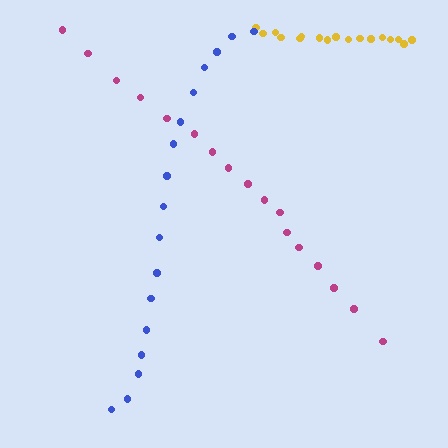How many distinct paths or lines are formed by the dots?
There are 3 distinct paths.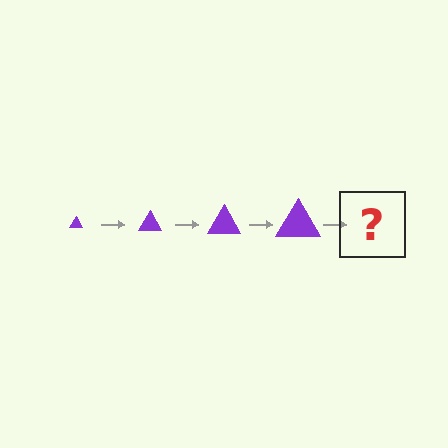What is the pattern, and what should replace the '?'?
The pattern is that the triangle gets progressively larger each step. The '?' should be a purple triangle, larger than the previous one.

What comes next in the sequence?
The next element should be a purple triangle, larger than the previous one.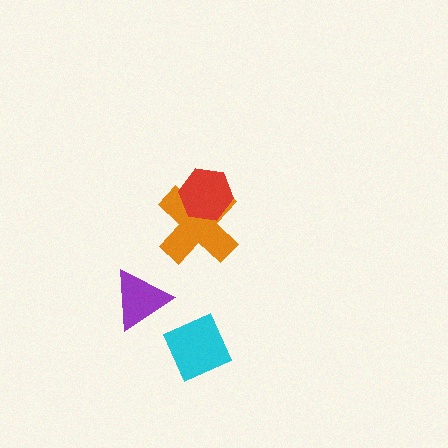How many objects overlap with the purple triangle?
0 objects overlap with the purple triangle.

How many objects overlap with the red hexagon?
1 object overlaps with the red hexagon.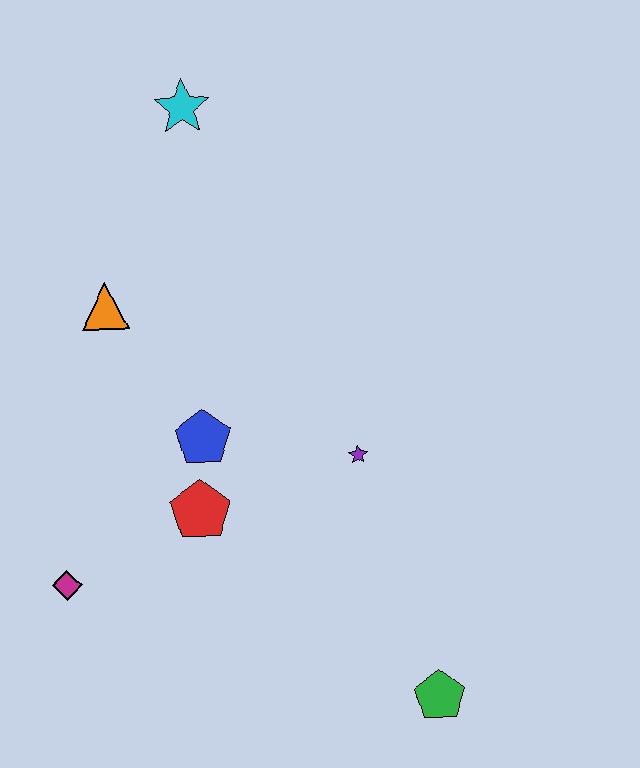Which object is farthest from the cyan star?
The green pentagon is farthest from the cyan star.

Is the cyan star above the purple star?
Yes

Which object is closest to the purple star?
The blue pentagon is closest to the purple star.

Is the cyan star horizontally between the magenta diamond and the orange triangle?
No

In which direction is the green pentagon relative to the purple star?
The green pentagon is below the purple star.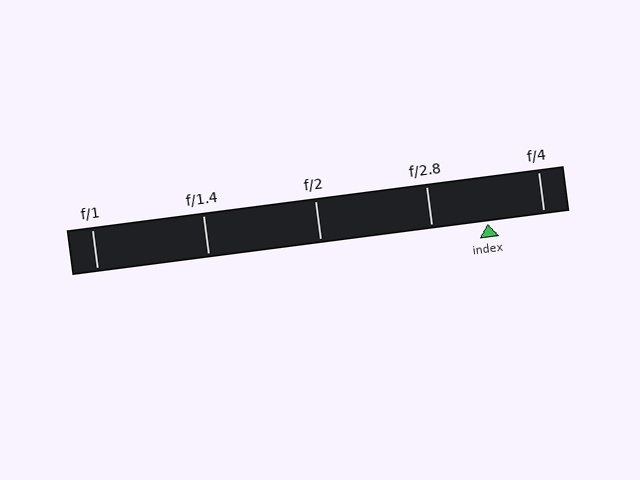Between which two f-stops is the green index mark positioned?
The index mark is between f/2.8 and f/4.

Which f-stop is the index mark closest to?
The index mark is closest to f/2.8.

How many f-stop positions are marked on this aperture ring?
There are 5 f-stop positions marked.